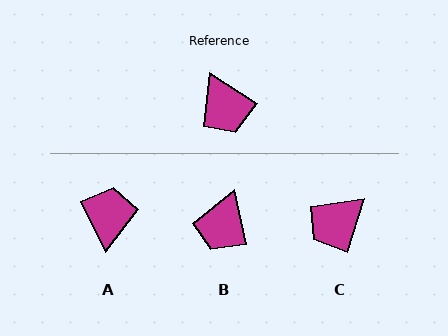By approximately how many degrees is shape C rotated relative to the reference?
Approximately 75 degrees clockwise.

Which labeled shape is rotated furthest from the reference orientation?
A, about 149 degrees away.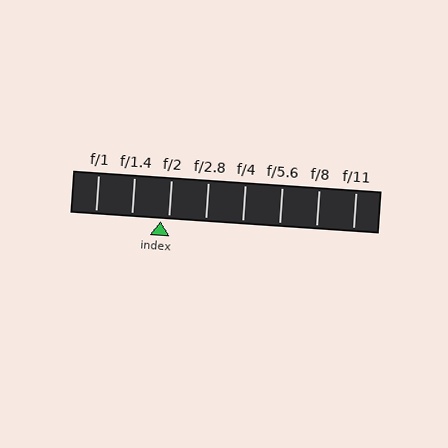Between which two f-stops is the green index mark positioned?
The index mark is between f/1.4 and f/2.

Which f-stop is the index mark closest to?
The index mark is closest to f/2.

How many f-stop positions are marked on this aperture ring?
There are 8 f-stop positions marked.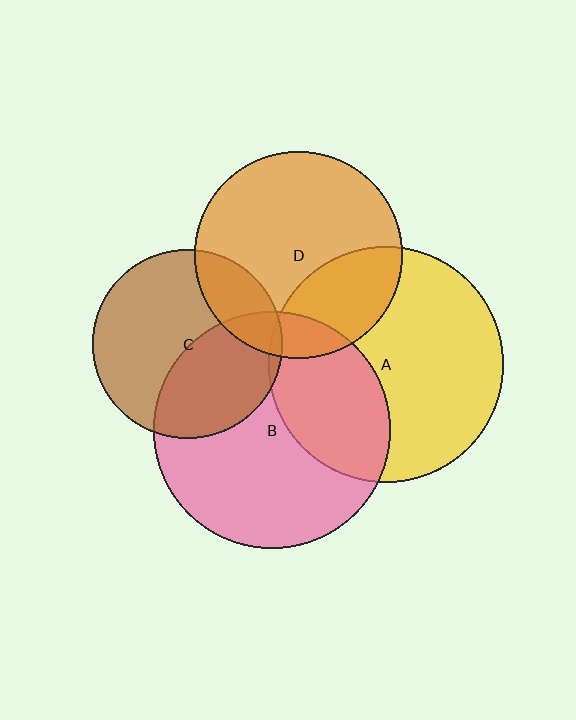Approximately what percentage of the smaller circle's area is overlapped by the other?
Approximately 5%.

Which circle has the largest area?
Circle B (pink).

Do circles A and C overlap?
Yes.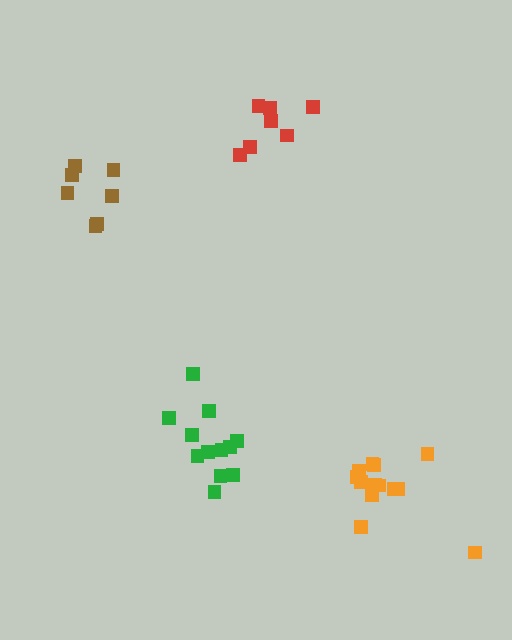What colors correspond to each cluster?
The clusters are colored: red, orange, green, brown.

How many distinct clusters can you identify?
There are 4 distinct clusters.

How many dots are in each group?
Group 1: 7 dots, Group 2: 13 dots, Group 3: 12 dots, Group 4: 7 dots (39 total).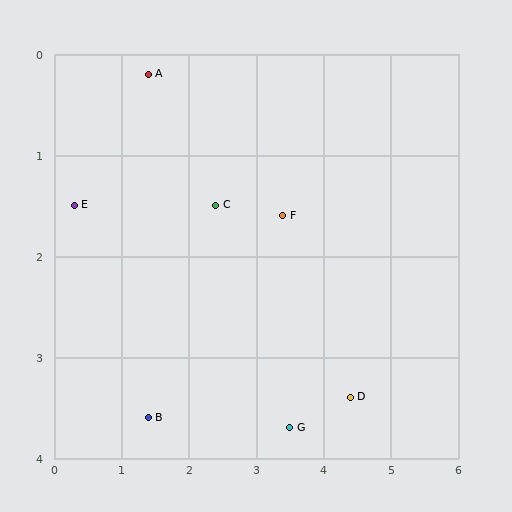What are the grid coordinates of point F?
Point F is at approximately (3.4, 1.6).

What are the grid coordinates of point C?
Point C is at approximately (2.4, 1.5).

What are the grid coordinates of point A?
Point A is at approximately (1.4, 0.2).